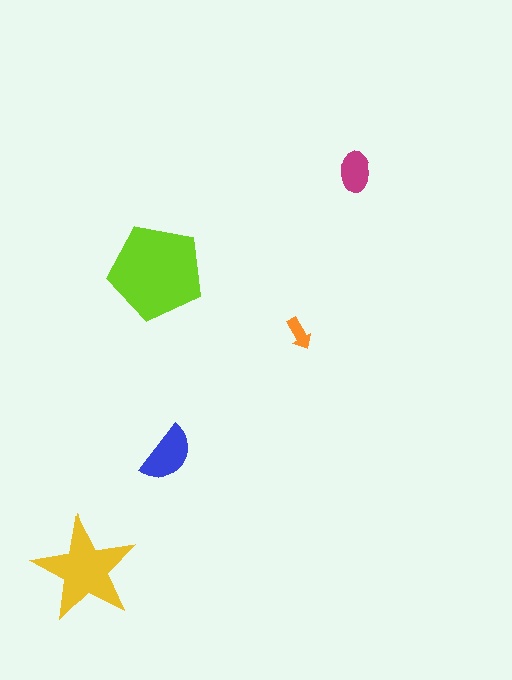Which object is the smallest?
The orange arrow.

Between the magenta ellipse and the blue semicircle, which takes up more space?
The blue semicircle.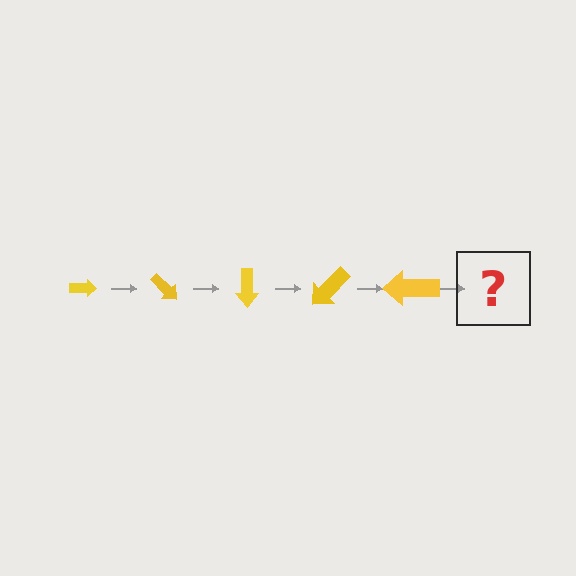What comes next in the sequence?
The next element should be an arrow, larger than the previous one and rotated 225 degrees from the start.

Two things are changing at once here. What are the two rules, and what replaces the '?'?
The two rules are that the arrow grows larger each step and it rotates 45 degrees each step. The '?' should be an arrow, larger than the previous one and rotated 225 degrees from the start.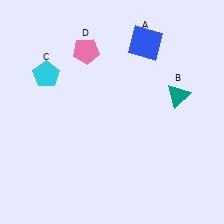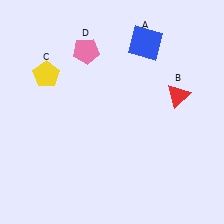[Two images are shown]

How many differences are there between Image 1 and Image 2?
There are 2 differences between the two images.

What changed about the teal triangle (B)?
In Image 1, B is teal. In Image 2, it changed to red.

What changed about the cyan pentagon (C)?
In Image 1, C is cyan. In Image 2, it changed to yellow.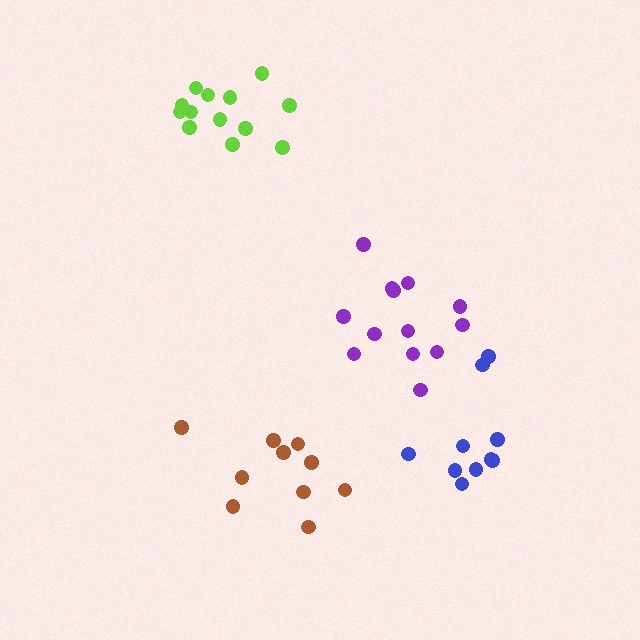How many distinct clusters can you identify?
There are 4 distinct clusters.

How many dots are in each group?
Group 1: 13 dots, Group 2: 10 dots, Group 3: 13 dots, Group 4: 10 dots (46 total).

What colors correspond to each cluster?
The clusters are colored: purple, brown, lime, blue.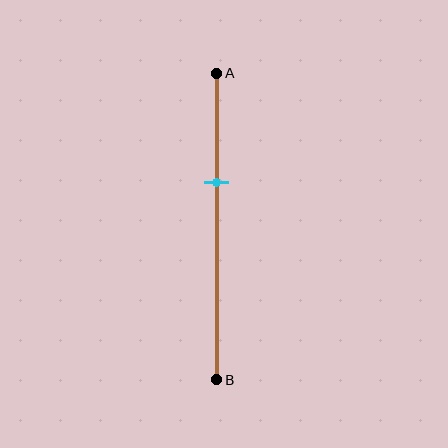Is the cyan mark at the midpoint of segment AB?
No, the mark is at about 35% from A, not at the 50% midpoint.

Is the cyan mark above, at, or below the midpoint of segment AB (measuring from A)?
The cyan mark is above the midpoint of segment AB.